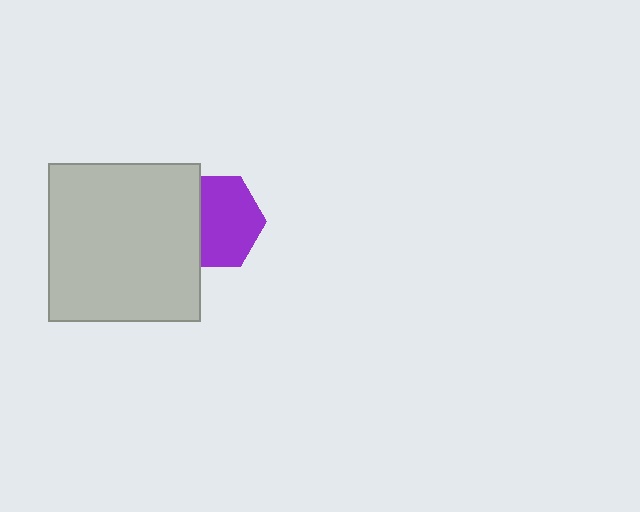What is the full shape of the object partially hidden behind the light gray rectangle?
The partially hidden object is a purple hexagon.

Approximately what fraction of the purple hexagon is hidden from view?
Roughly 34% of the purple hexagon is hidden behind the light gray rectangle.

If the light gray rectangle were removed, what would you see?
You would see the complete purple hexagon.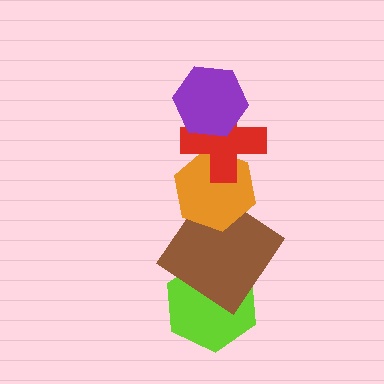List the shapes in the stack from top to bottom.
From top to bottom: the purple hexagon, the red cross, the orange hexagon, the brown diamond, the lime hexagon.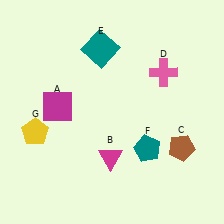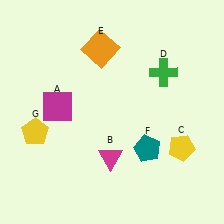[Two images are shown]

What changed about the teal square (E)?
In Image 1, E is teal. In Image 2, it changed to orange.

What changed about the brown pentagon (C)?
In Image 1, C is brown. In Image 2, it changed to yellow.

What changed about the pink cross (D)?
In Image 1, D is pink. In Image 2, it changed to green.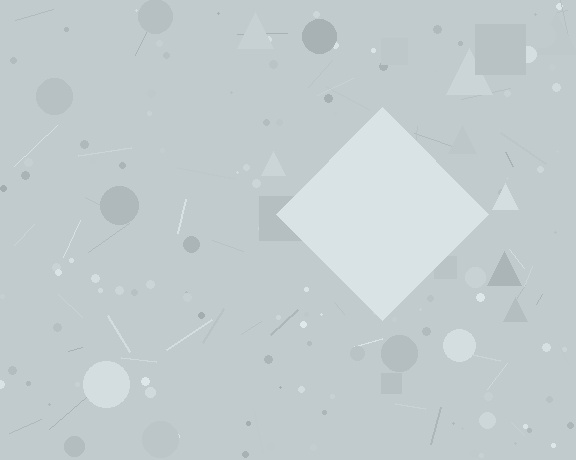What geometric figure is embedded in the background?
A diamond is embedded in the background.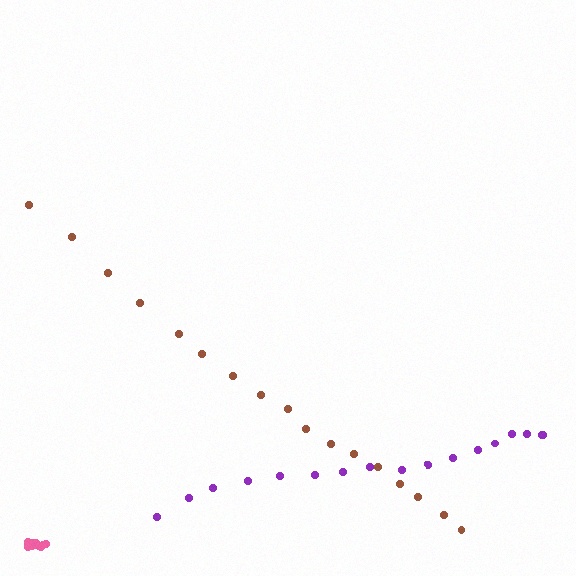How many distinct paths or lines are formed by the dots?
There are 3 distinct paths.